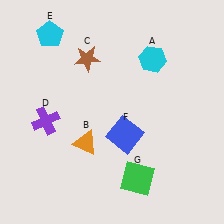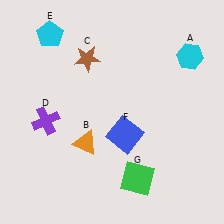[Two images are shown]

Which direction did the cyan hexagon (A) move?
The cyan hexagon (A) moved right.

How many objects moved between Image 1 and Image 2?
1 object moved between the two images.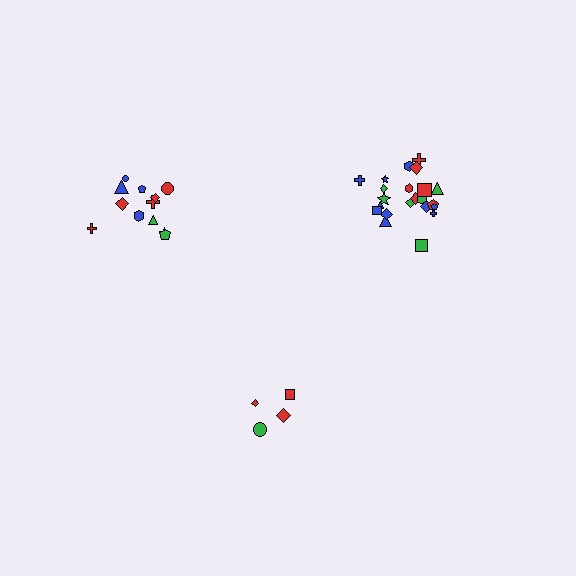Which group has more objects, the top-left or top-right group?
The top-right group.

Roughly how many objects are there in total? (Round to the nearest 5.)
Roughly 40 objects in total.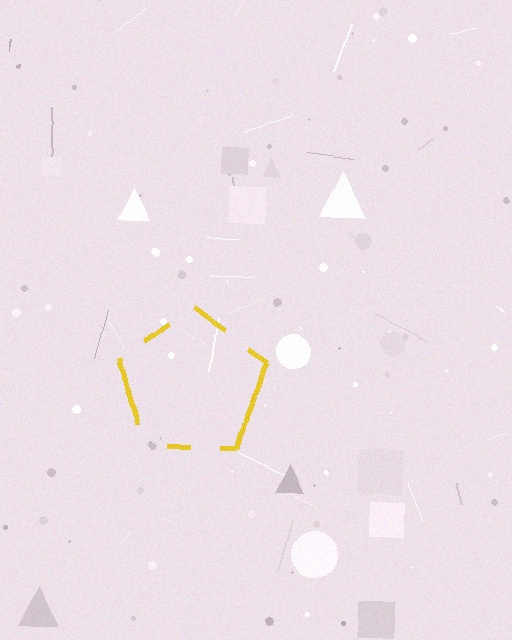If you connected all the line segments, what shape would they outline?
They would outline a pentagon.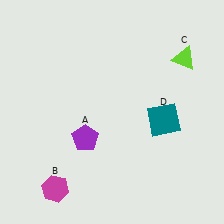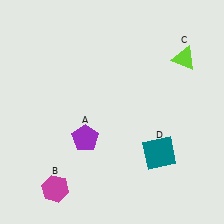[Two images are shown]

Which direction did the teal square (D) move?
The teal square (D) moved down.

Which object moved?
The teal square (D) moved down.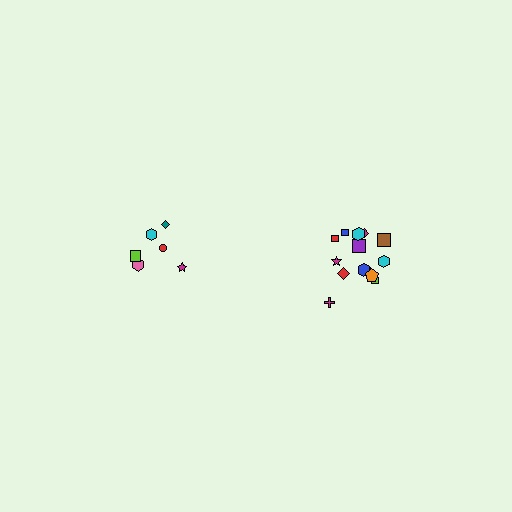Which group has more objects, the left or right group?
The right group.